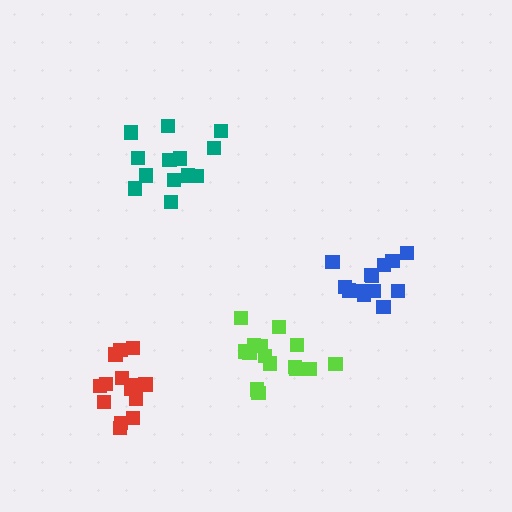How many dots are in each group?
Group 1: 13 dots, Group 2: 14 dots, Group 3: 13 dots, Group 4: 15 dots (55 total).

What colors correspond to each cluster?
The clusters are colored: blue, red, teal, lime.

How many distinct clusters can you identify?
There are 4 distinct clusters.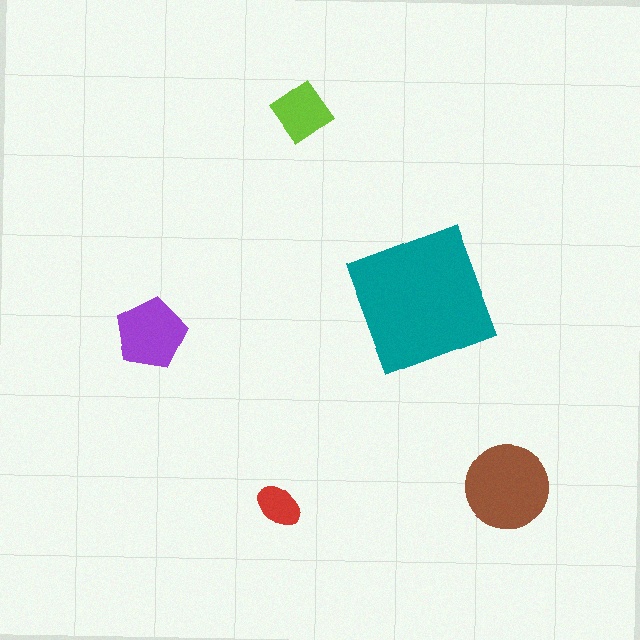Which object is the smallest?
The red ellipse.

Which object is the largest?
The teal square.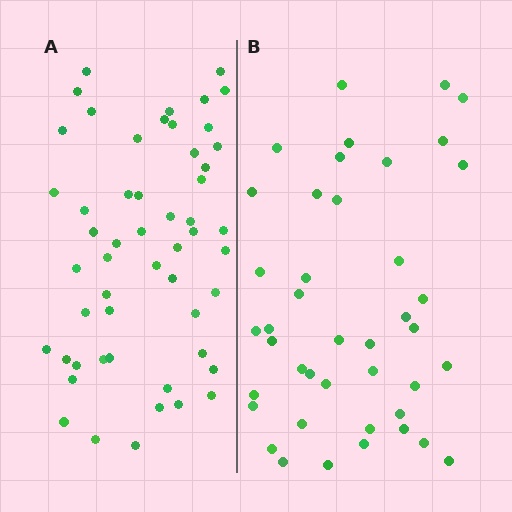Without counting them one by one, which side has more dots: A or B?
Region A (the left region) has more dots.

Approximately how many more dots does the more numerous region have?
Region A has roughly 12 or so more dots than region B.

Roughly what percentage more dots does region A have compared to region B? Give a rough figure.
About 25% more.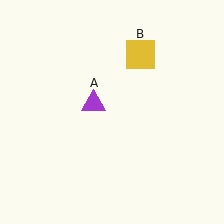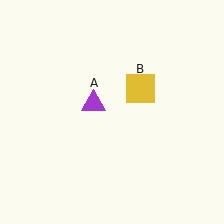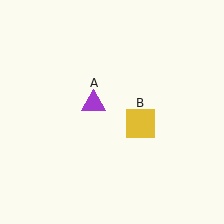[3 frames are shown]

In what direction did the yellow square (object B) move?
The yellow square (object B) moved down.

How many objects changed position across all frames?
1 object changed position: yellow square (object B).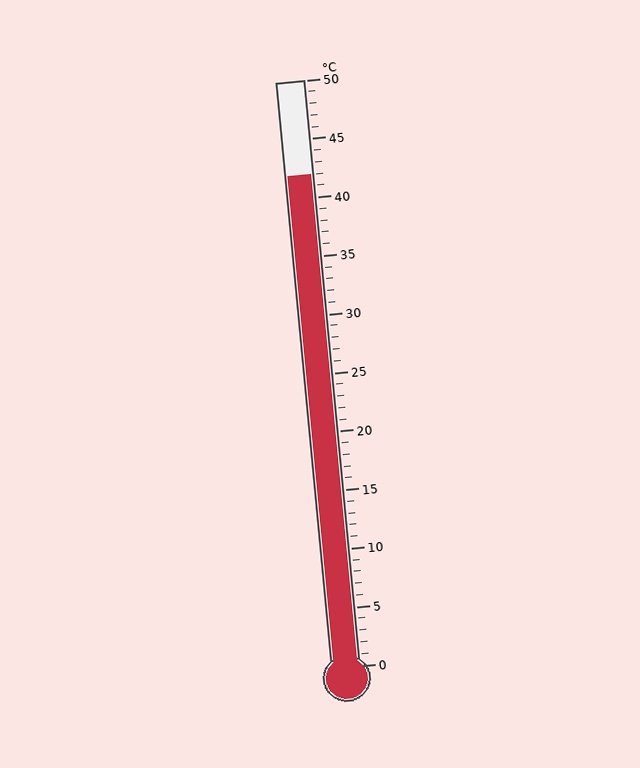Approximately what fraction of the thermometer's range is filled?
The thermometer is filled to approximately 85% of its range.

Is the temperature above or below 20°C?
The temperature is above 20°C.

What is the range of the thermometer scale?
The thermometer scale ranges from 0°C to 50°C.